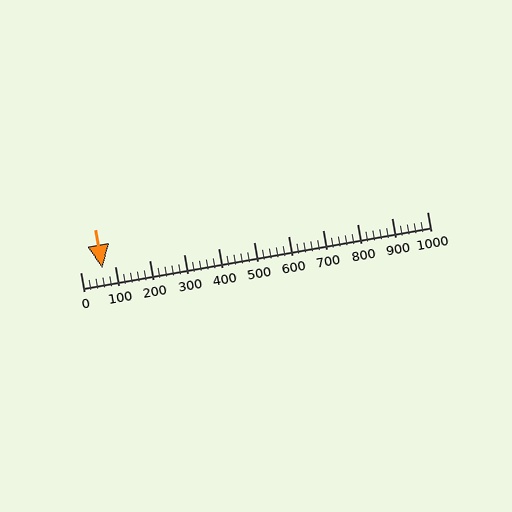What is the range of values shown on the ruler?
The ruler shows values from 0 to 1000.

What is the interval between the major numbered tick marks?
The major tick marks are spaced 100 units apart.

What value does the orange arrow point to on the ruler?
The orange arrow points to approximately 65.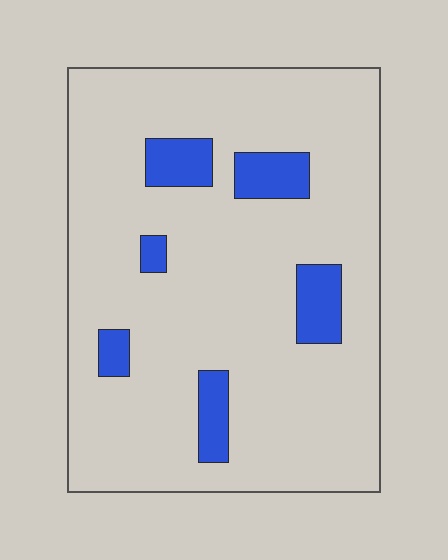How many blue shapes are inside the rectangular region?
6.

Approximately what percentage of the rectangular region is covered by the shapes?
Approximately 10%.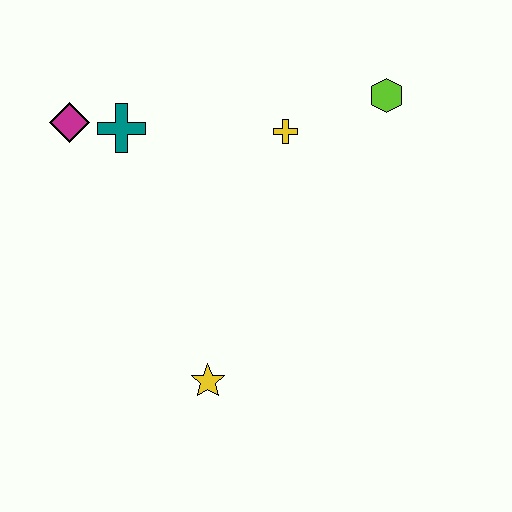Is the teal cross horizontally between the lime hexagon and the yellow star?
No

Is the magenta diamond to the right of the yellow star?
No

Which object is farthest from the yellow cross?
The yellow star is farthest from the yellow cross.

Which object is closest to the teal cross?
The magenta diamond is closest to the teal cross.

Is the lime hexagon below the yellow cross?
No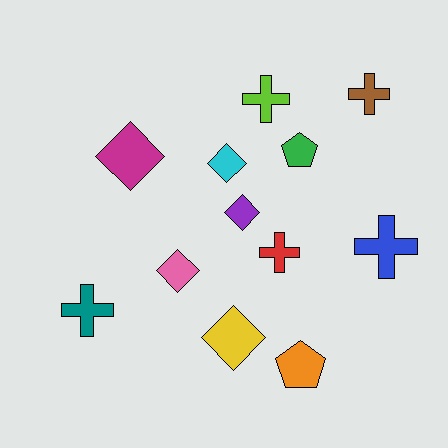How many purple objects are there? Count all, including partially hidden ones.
There is 1 purple object.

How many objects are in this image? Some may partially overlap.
There are 12 objects.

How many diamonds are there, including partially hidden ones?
There are 5 diamonds.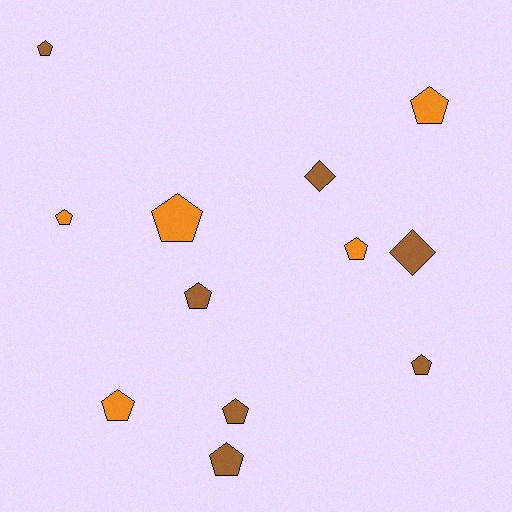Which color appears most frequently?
Brown, with 7 objects.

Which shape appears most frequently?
Pentagon, with 10 objects.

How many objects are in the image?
There are 12 objects.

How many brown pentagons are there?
There are 5 brown pentagons.